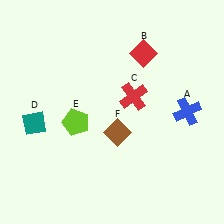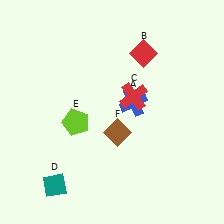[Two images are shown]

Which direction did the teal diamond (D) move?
The teal diamond (D) moved down.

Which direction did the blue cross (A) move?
The blue cross (A) moved left.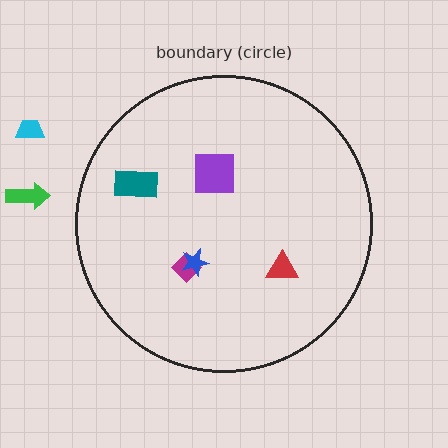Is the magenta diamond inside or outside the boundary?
Inside.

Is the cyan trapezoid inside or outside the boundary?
Outside.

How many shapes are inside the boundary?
5 inside, 2 outside.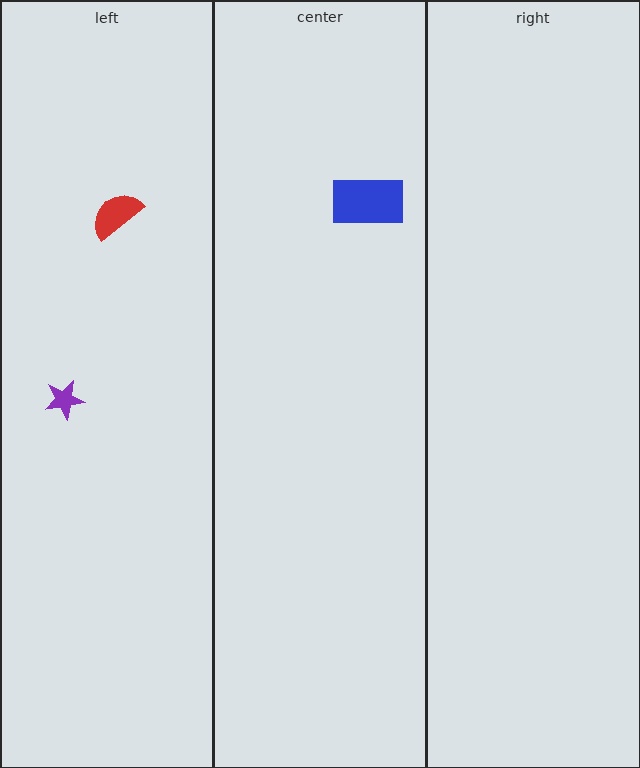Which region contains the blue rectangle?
The center region.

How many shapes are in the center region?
1.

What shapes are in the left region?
The red semicircle, the purple star.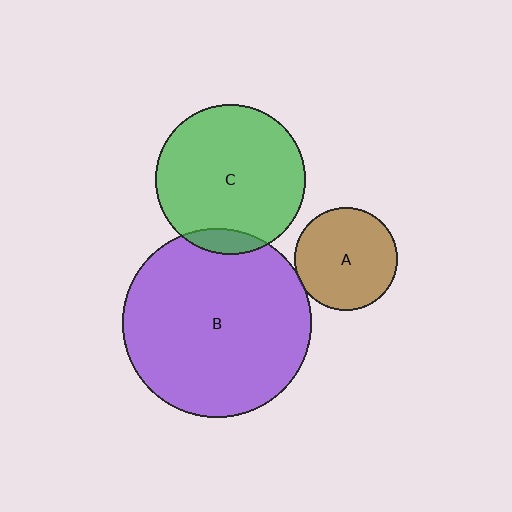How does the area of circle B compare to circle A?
Approximately 3.3 times.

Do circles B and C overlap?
Yes.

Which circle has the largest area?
Circle B (purple).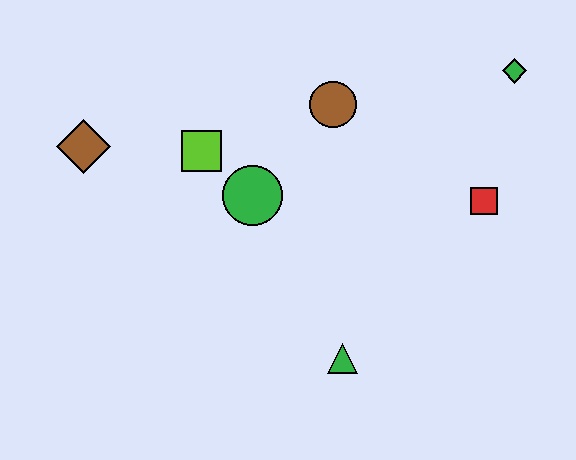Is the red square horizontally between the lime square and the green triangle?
No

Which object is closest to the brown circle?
The green circle is closest to the brown circle.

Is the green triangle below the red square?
Yes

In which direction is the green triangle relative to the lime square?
The green triangle is below the lime square.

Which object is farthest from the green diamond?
The brown diamond is farthest from the green diamond.